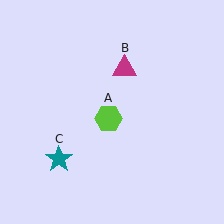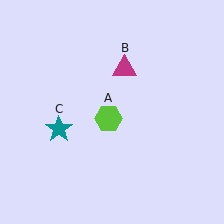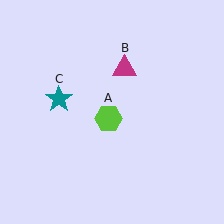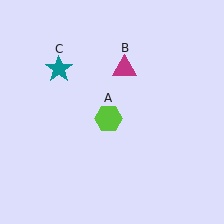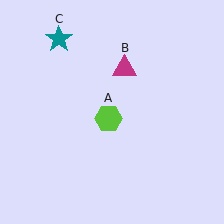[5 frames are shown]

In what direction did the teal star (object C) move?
The teal star (object C) moved up.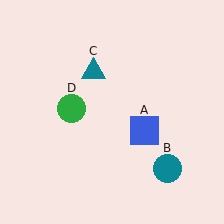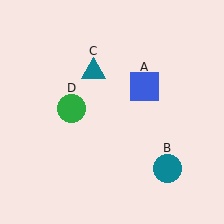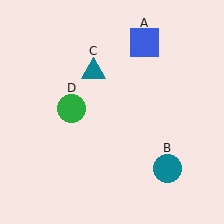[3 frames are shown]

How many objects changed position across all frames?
1 object changed position: blue square (object A).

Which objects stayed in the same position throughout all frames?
Teal circle (object B) and teal triangle (object C) and green circle (object D) remained stationary.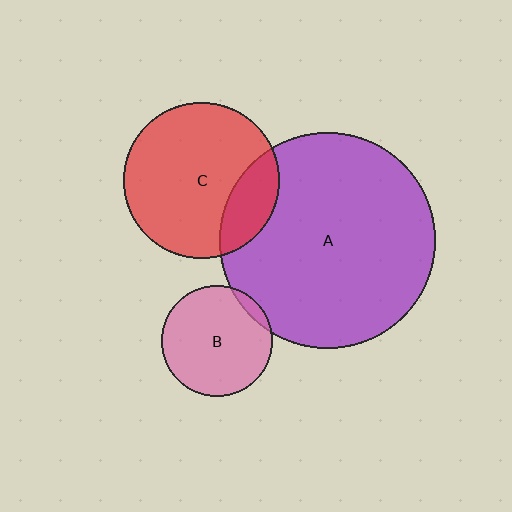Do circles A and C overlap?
Yes.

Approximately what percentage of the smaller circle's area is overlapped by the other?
Approximately 20%.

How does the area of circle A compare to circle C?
Approximately 1.9 times.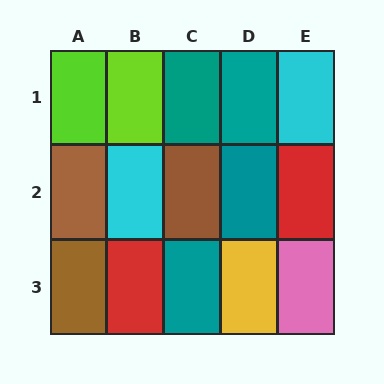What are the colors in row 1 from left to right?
Lime, lime, teal, teal, cyan.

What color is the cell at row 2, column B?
Cyan.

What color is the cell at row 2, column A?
Brown.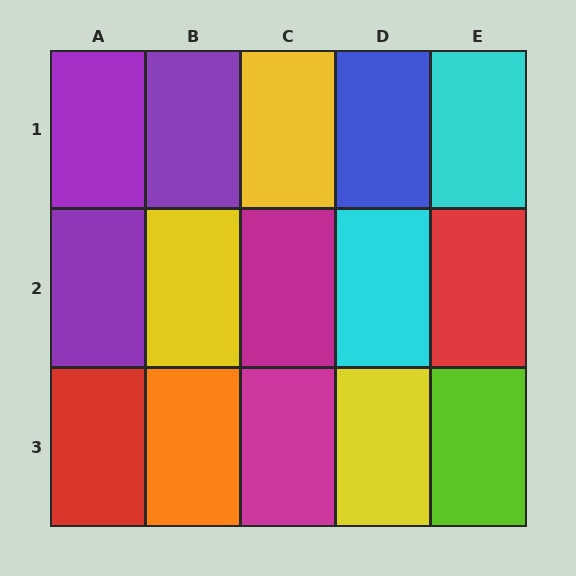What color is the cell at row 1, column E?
Cyan.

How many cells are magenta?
2 cells are magenta.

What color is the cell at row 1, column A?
Purple.